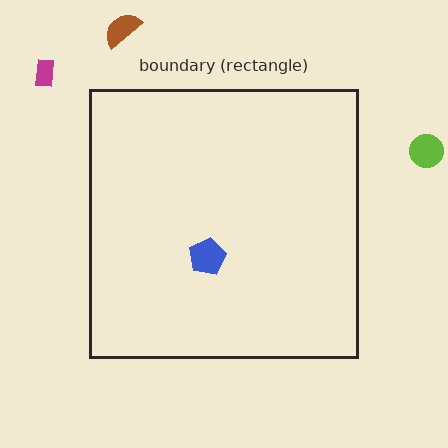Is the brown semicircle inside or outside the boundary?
Outside.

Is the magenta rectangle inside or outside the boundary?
Outside.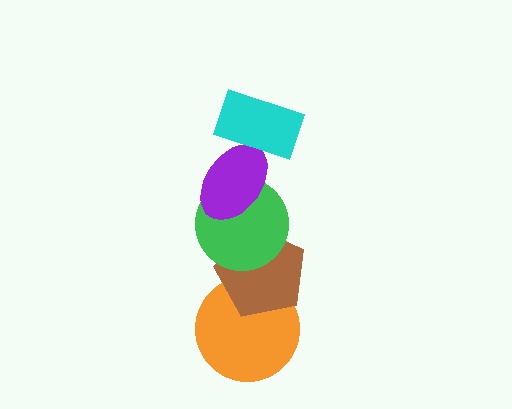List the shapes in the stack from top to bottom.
From top to bottom: the cyan rectangle, the purple ellipse, the green circle, the brown pentagon, the orange circle.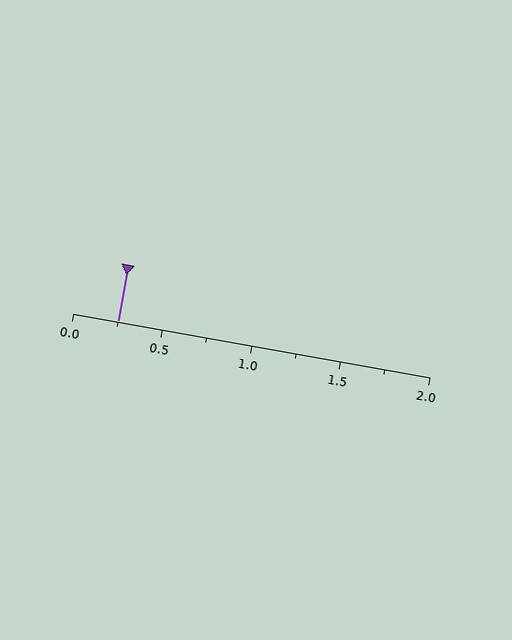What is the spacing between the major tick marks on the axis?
The major ticks are spaced 0.5 apart.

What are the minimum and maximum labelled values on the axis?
The axis runs from 0.0 to 2.0.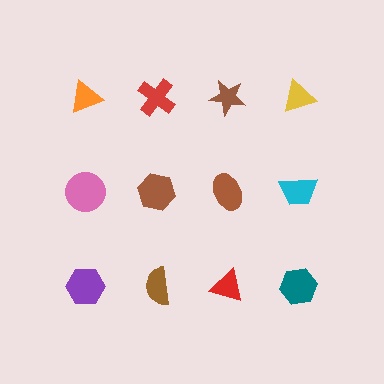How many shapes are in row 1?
4 shapes.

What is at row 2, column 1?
A pink circle.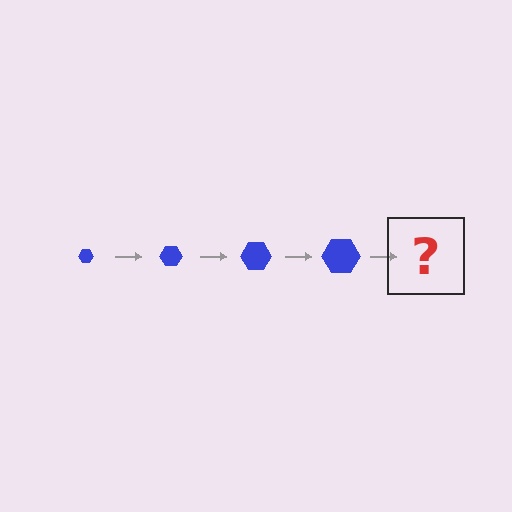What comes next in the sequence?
The next element should be a blue hexagon, larger than the previous one.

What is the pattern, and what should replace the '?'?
The pattern is that the hexagon gets progressively larger each step. The '?' should be a blue hexagon, larger than the previous one.